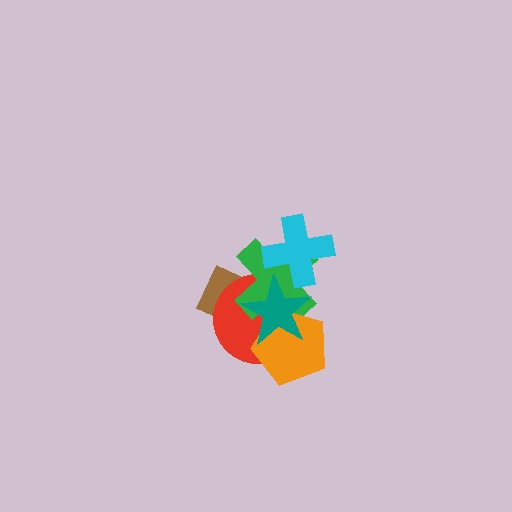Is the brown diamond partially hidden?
Yes, it is partially covered by another shape.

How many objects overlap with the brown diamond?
3 objects overlap with the brown diamond.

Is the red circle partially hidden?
Yes, it is partially covered by another shape.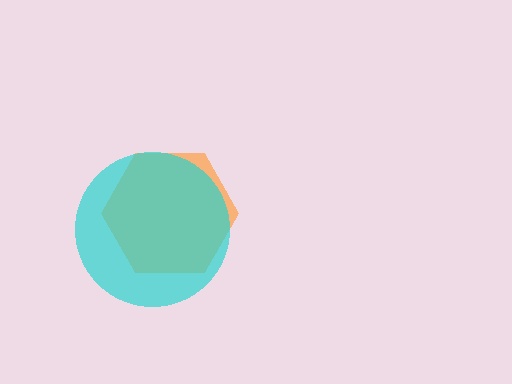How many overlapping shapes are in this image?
There are 2 overlapping shapes in the image.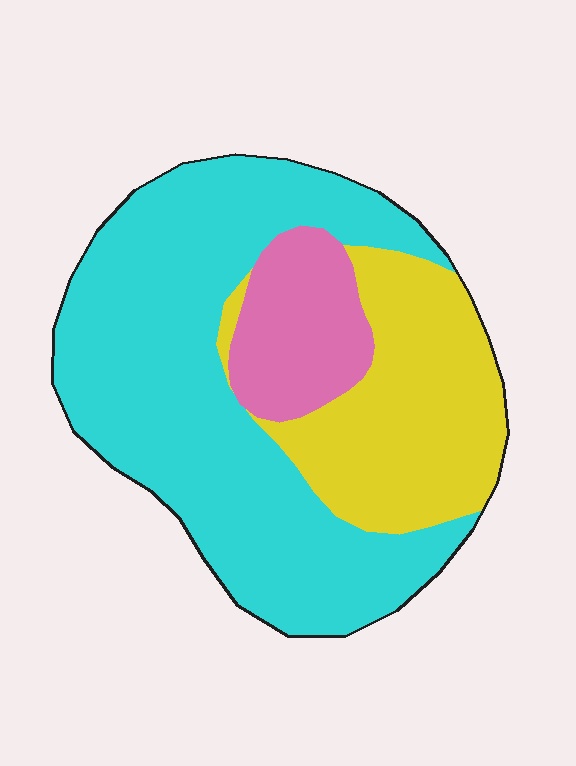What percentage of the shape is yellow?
Yellow covers 28% of the shape.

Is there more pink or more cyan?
Cyan.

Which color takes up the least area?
Pink, at roughly 15%.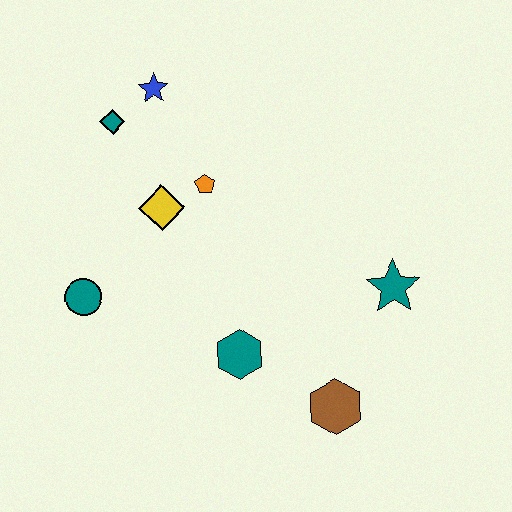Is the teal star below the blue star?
Yes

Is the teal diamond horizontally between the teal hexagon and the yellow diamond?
No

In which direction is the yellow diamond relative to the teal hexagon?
The yellow diamond is above the teal hexagon.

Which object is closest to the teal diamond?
The blue star is closest to the teal diamond.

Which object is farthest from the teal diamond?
The brown hexagon is farthest from the teal diamond.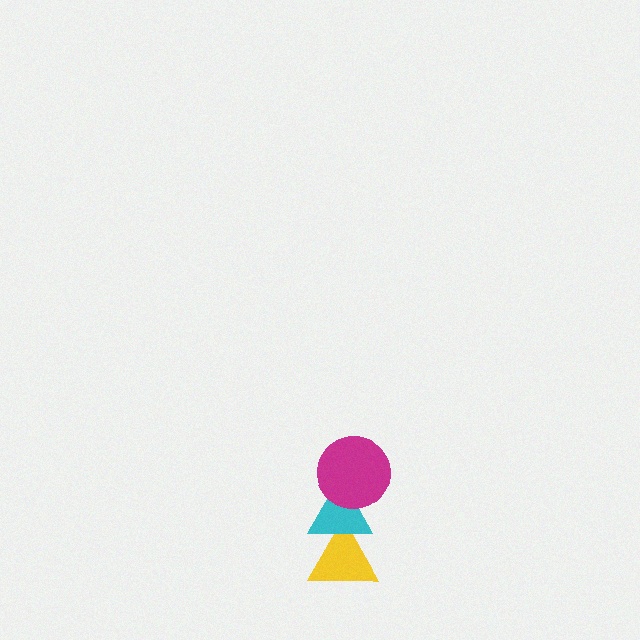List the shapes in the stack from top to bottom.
From top to bottom: the magenta circle, the cyan triangle, the yellow triangle.